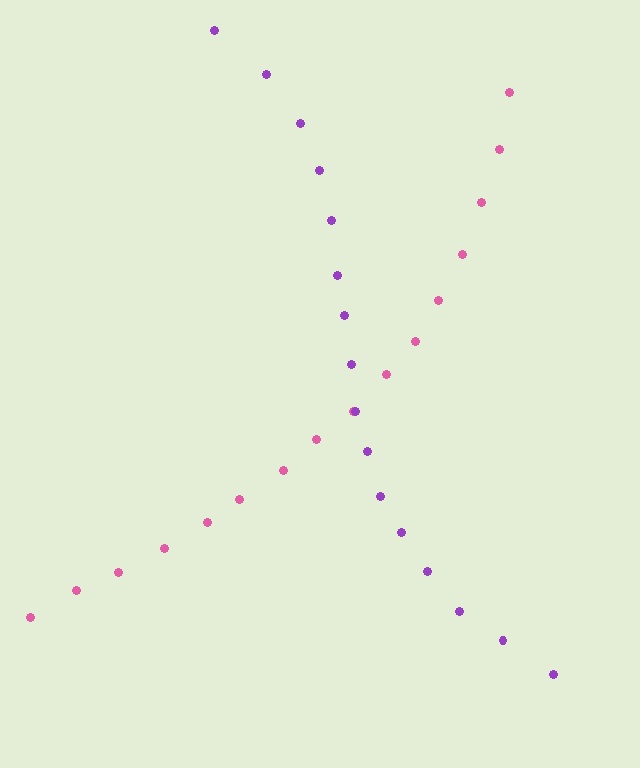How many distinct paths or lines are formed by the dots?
There are 2 distinct paths.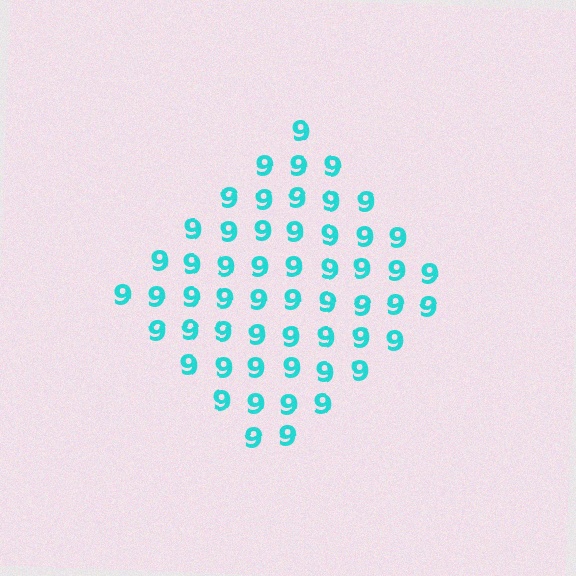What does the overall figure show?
The overall figure shows a diamond.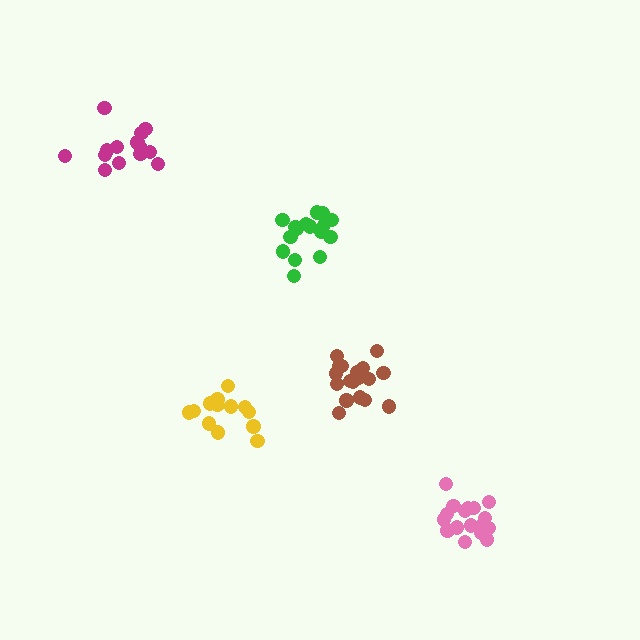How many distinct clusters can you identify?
There are 5 distinct clusters.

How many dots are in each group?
Group 1: 13 dots, Group 2: 16 dots, Group 3: 17 dots, Group 4: 18 dots, Group 5: 14 dots (78 total).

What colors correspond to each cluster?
The clusters are colored: yellow, green, pink, brown, magenta.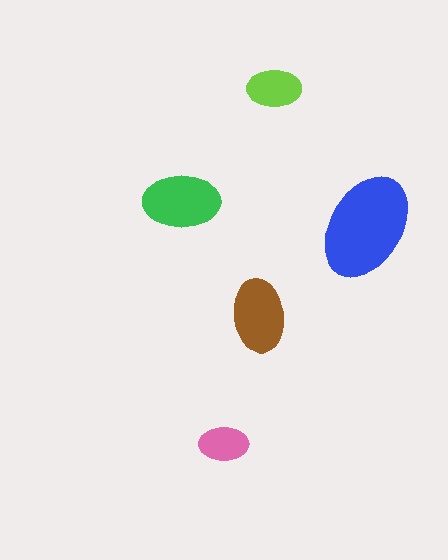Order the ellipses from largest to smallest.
the blue one, the green one, the brown one, the lime one, the pink one.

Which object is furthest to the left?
The green ellipse is leftmost.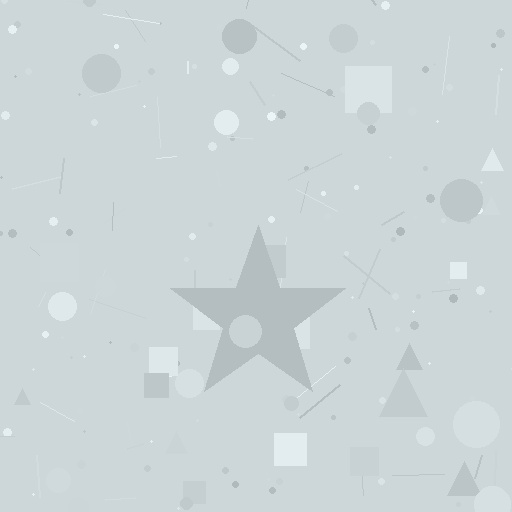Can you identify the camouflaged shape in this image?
The camouflaged shape is a star.